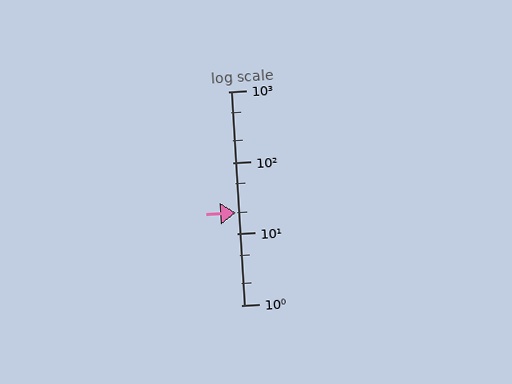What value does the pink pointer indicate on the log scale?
The pointer indicates approximately 20.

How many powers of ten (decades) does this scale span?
The scale spans 3 decades, from 1 to 1000.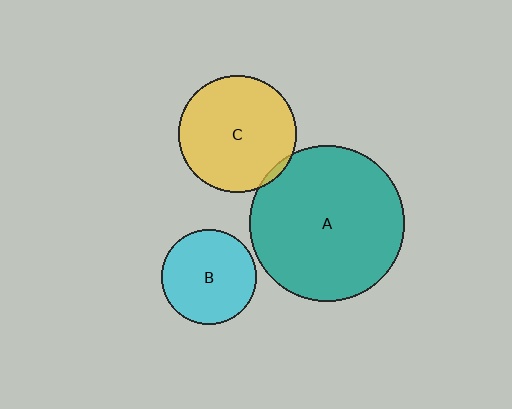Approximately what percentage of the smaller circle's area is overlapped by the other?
Approximately 5%.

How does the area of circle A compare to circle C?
Approximately 1.7 times.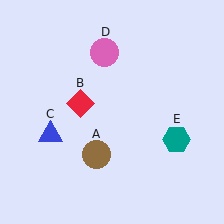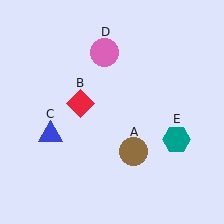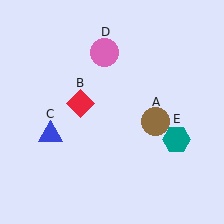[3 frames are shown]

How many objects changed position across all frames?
1 object changed position: brown circle (object A).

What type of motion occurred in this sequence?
The brown circle (object A) rotated counterclockwise around the center of the scene.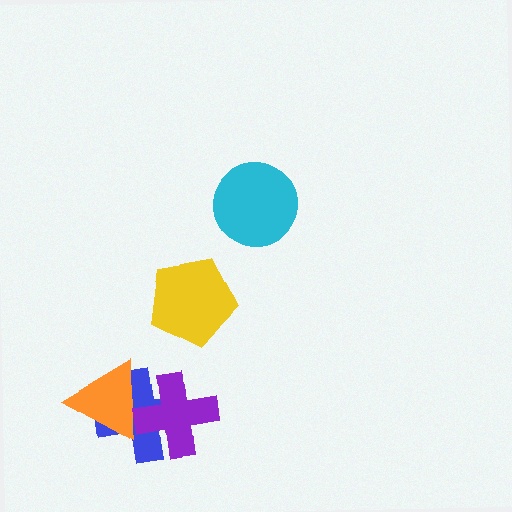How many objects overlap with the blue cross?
2 objects overlap with the blue cross.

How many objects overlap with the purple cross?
2 objects overlap with the purple cross.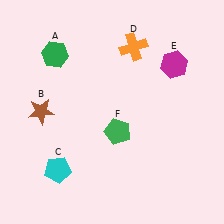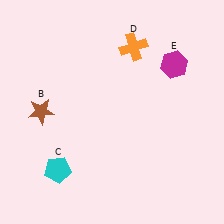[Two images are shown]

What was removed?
The green pentagon (F), the green hexagon (A) were removed in Image 2.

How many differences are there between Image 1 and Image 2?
There are 2 differences between the two images.